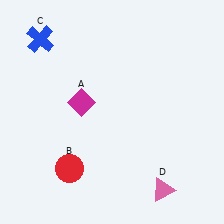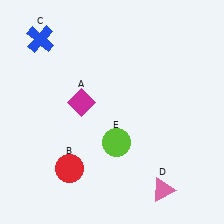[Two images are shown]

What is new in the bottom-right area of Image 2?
A lime circle (E) was added in the bottom-right area of Image 2.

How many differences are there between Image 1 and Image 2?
There is 1 difference between the two images.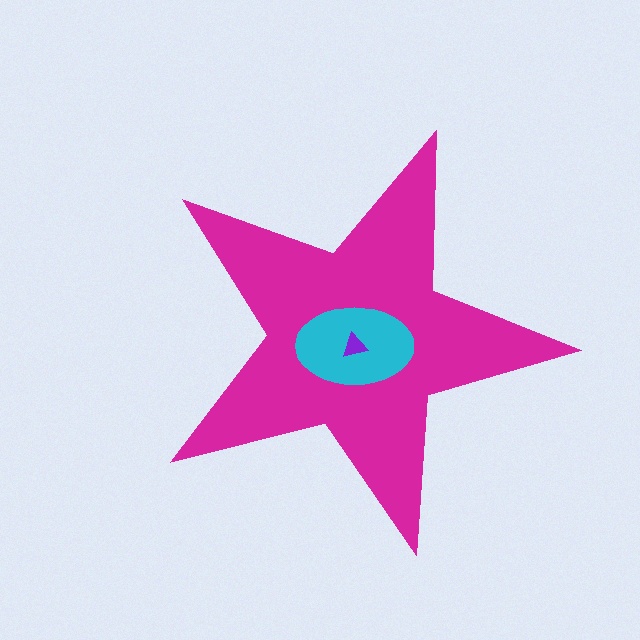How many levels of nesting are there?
3.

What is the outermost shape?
The magenta star.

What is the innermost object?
The purple triangle.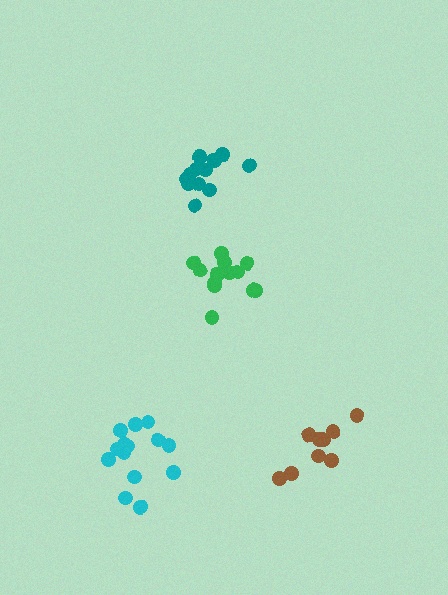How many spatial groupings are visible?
There are 4 spatial groupings.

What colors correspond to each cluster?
The clusters are colored: brown, cyan, teal, green.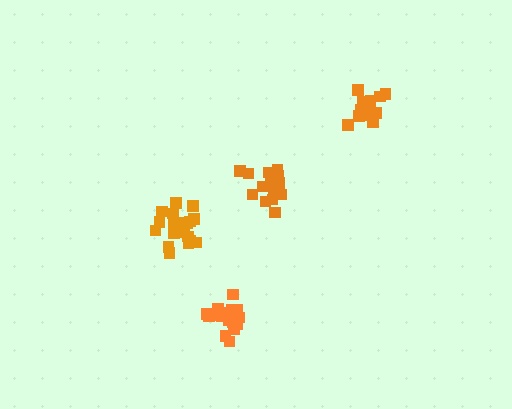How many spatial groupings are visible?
There are 4 spatial groupings.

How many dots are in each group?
Group 1: 19 dots, Group 2: 14 dots, Group 3: 15 dots, Group 4: 17 dots (65 total).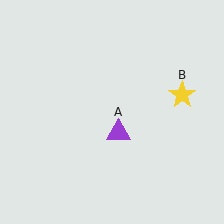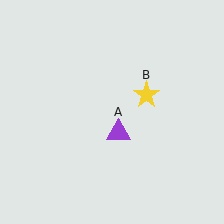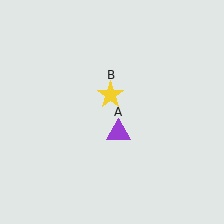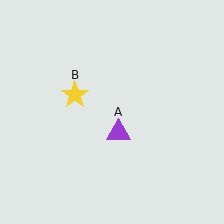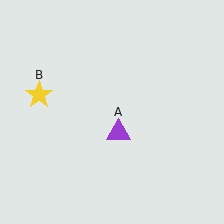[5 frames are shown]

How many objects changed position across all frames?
1 object changed position: yellow star (object B).